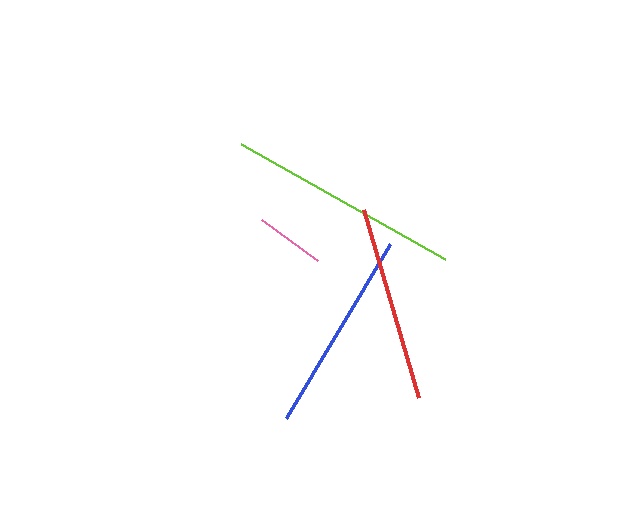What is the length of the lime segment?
The lime segment is approximately 234 pixels long.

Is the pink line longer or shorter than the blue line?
The blue line is longer than the pink line.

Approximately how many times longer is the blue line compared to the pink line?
The blue line is approximately 2.9 times the length of the pink line.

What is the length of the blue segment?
The blue segment is approximately 203 pixels long.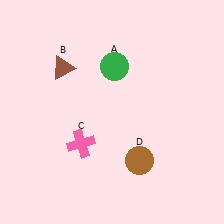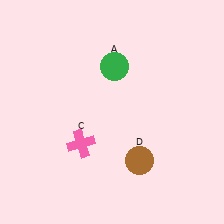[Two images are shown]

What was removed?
The brown triangle (B) was removed in Image 2.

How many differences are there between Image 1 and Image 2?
There is 1 difference between the two images.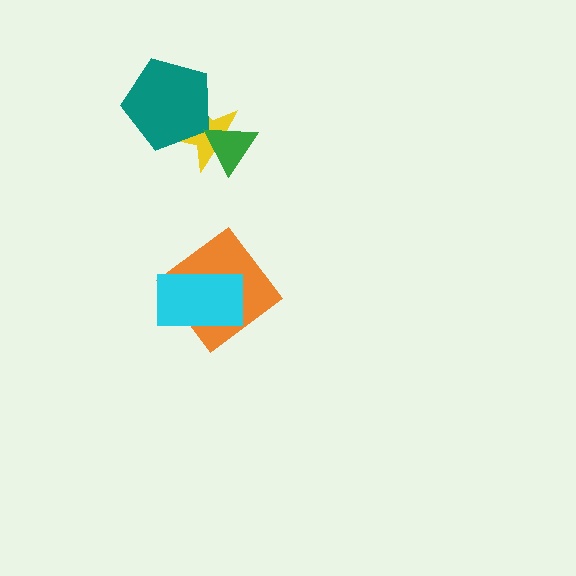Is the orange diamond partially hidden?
Yes, it is partially covered by another shape.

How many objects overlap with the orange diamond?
1 object overlaps with the orange diamond.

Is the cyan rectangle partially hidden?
No, no other shape covers it.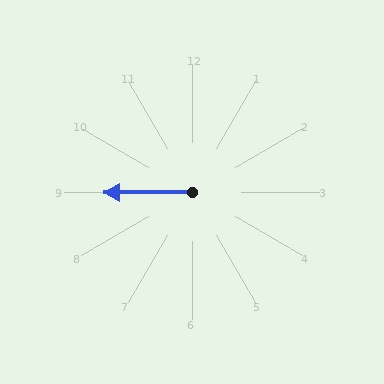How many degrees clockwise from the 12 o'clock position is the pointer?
Approximately 269 degrees.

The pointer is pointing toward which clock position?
Roughly 9 o'clock.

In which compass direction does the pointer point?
West.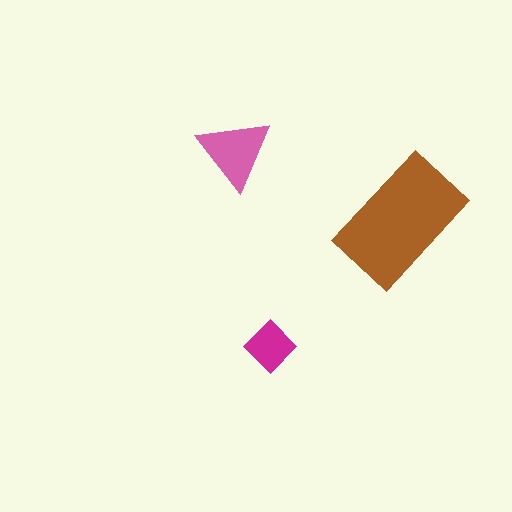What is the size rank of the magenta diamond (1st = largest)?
3rd.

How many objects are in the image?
There are 3 objects in the image.